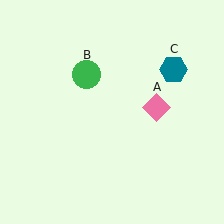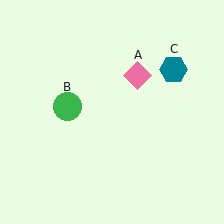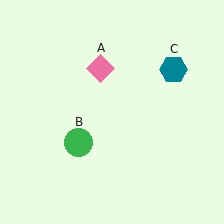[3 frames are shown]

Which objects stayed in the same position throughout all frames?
Teal hexagon (object C) remained stationary.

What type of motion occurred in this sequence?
The pink diamond (object A), green circle (object B) rotated counterclockwise around the center of the scene.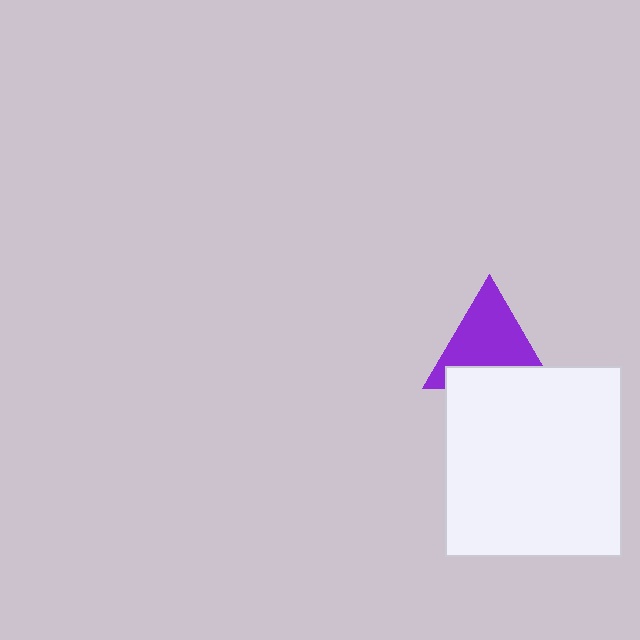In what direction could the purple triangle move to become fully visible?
The purple triangle could move up. That would shift it out from behind the white rectangle entirely.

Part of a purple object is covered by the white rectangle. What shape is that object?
It is a triangle.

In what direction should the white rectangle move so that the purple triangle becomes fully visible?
The white rectangle should move down. That is the shortest direction to clear the overlap and leave the purple triangle fully visible.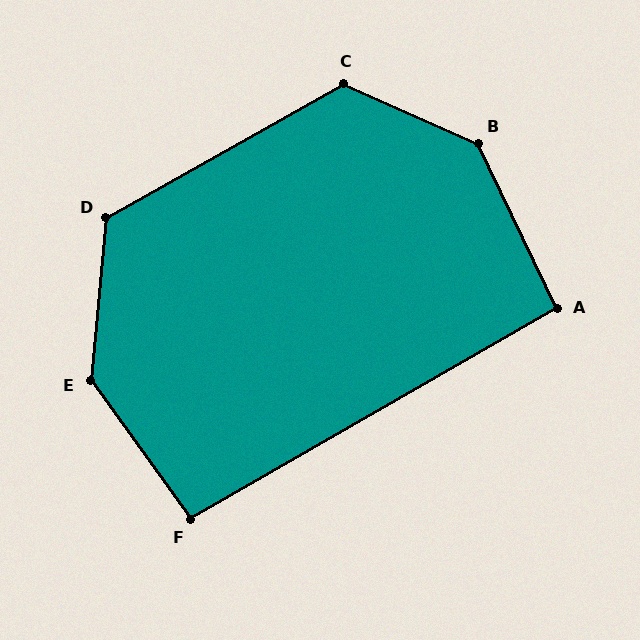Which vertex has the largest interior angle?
B, at approximately 139 degrees.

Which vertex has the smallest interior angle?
A, at approximately 94 degrees.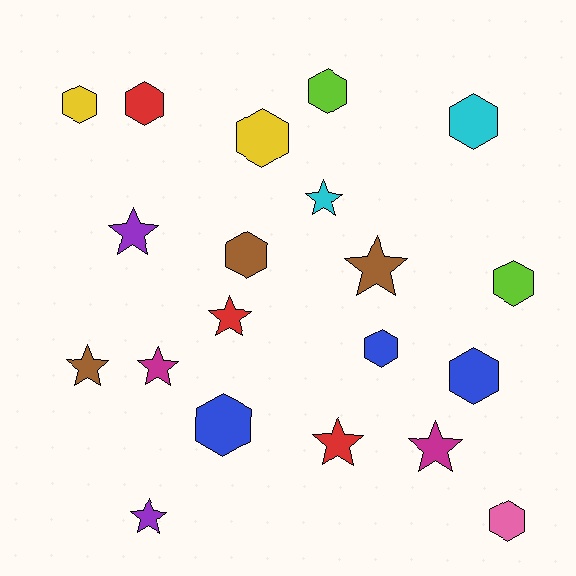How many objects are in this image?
There are 20 objects.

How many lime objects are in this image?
There are 2 lime objects.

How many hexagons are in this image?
There are 11 hexagons.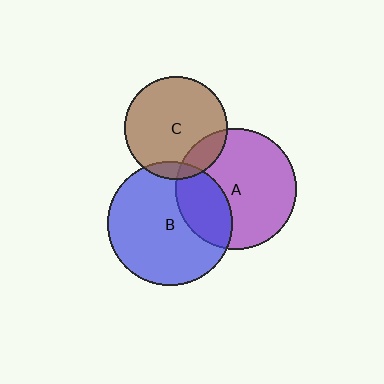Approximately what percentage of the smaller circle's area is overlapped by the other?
Approximately 15%.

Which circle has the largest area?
Circle B (blue).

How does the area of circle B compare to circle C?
Approximately 1.4 times.